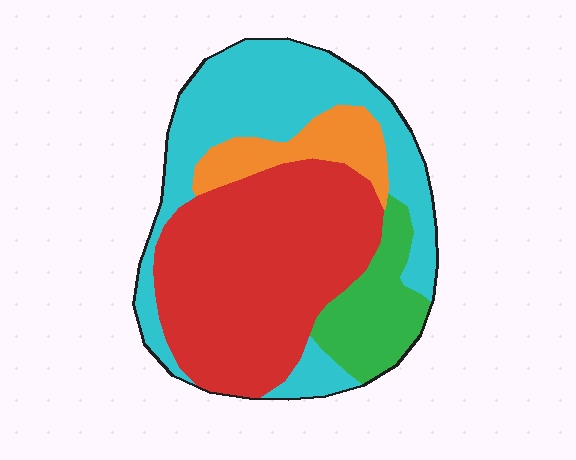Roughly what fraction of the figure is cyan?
Cyan covers around 35% of the figure.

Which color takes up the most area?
Red, at roughly 45%.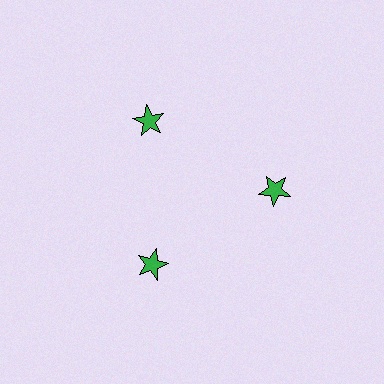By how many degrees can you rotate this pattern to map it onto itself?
The pattern maps onto itself every 120 degrees of rotation.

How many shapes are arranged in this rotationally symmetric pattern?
There are 3 shapes, arranged in 3 groups of 1.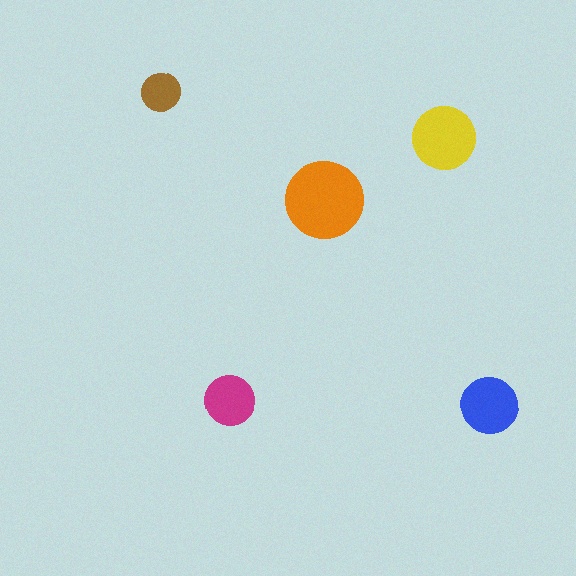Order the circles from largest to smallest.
the orange one, the yellow one, the blue one, the magenta one, the brown one.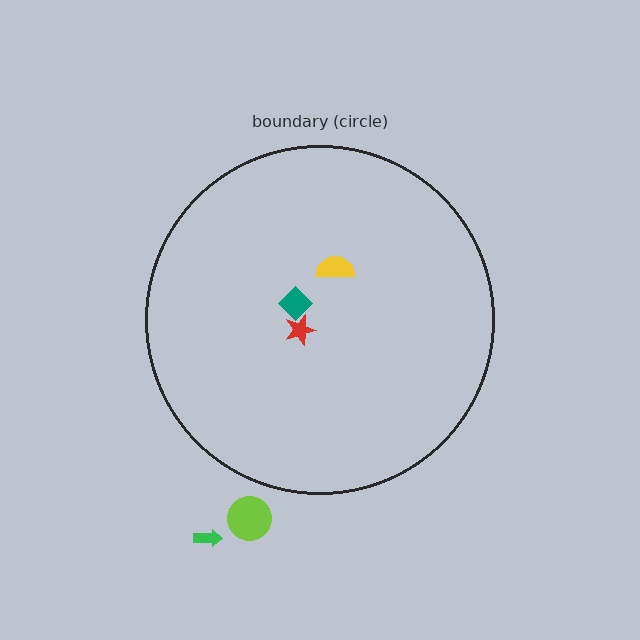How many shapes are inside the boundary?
3 inside, 2 outside.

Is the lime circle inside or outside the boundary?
Outside.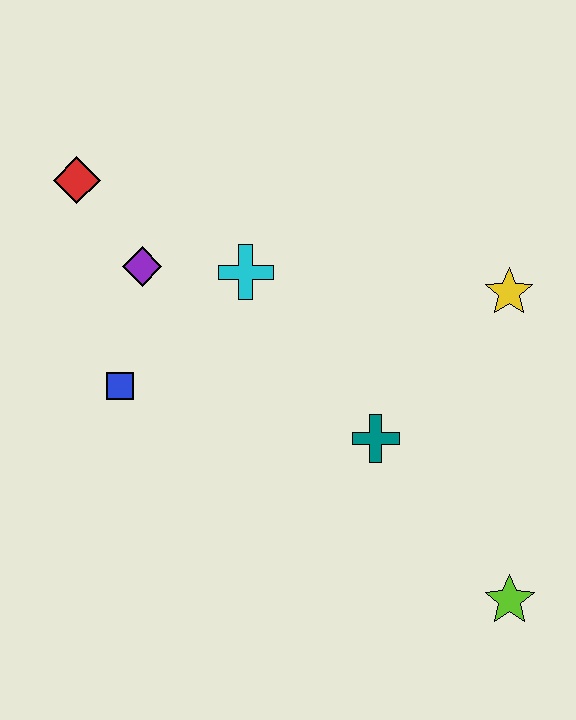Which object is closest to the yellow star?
The teal cross is closest to the yellow star.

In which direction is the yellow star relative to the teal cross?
The yellow star is above the teal cross.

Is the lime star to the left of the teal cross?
No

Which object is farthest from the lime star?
The red diamond is farthest from the lime star.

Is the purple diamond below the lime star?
No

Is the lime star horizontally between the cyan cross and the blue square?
No